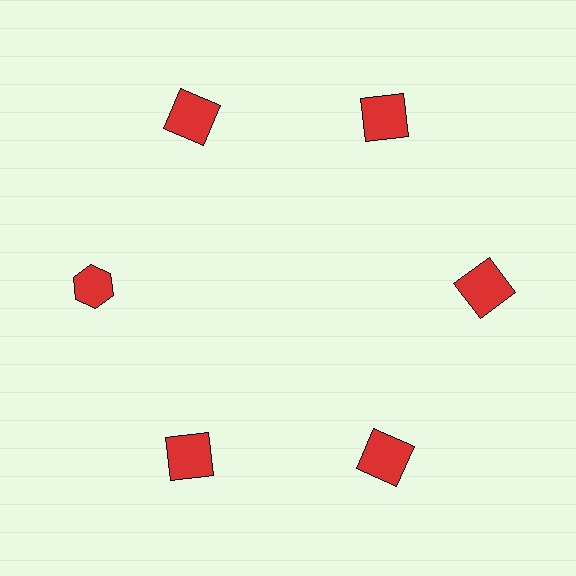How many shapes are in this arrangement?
There are 6 shapes arranged in a ring pattern.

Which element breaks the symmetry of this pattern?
The red hexagon at roughly the 9 o'clock position breaks the symmetry. All other shapes are red squares.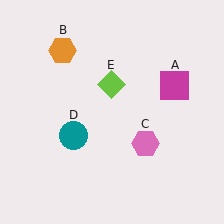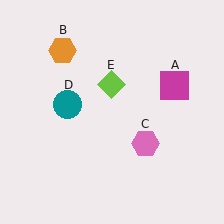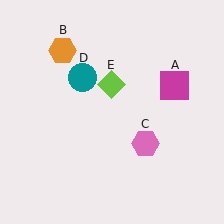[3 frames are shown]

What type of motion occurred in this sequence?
The teal circle (object D) rotated clockwise around the center of the scene.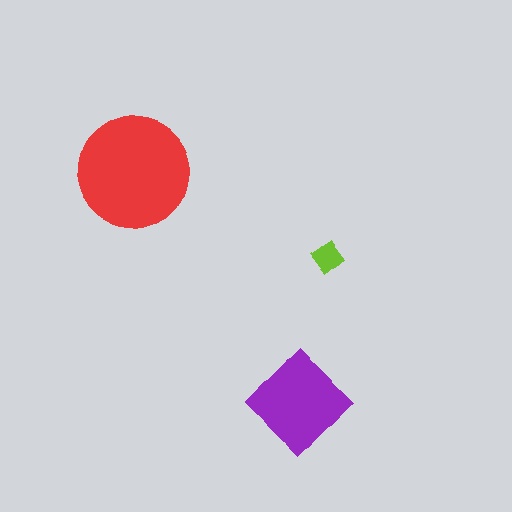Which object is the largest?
The red circle.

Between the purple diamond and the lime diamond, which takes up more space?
The purple diamond.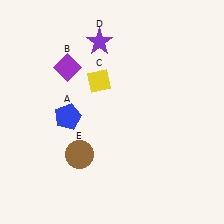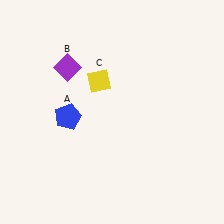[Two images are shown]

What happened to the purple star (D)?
The purple star (D) was removed in Image 2. It was in the top-left area of Image 1.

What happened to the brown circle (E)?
The brown circle (E) was removed in Image 2. It was in the bottom-left area of Image 1.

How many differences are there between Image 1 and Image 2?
There are 2 differences between the two images.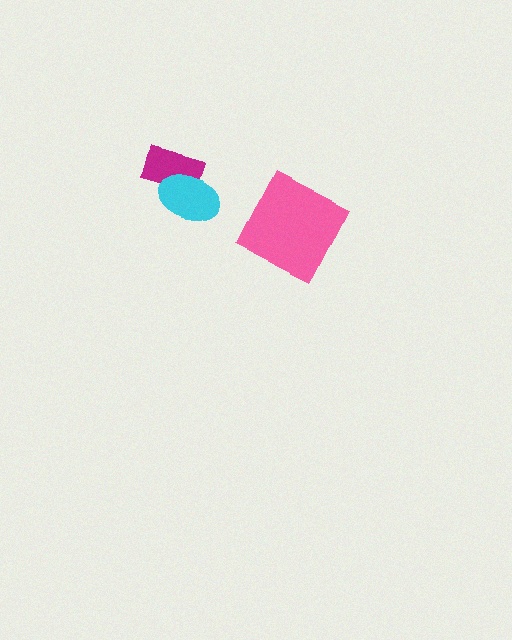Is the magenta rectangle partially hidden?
Yes, it is partially covered by another shape.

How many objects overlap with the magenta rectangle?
1 object overlaps with the magenta rectangle.